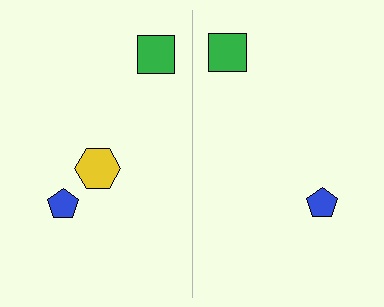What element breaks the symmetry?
A yellow hexagon is missing from the right side.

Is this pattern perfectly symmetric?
No, the pattern is not perfectly symmetric. A yellow hexagon is missing from the right side.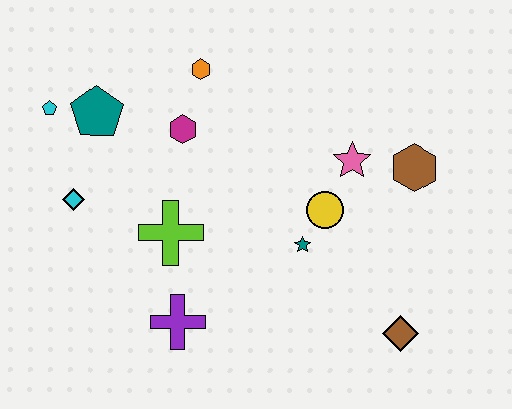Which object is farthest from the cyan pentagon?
The brown diamond is farthest from the cyan pentagon.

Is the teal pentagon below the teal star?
No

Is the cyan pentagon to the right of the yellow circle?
No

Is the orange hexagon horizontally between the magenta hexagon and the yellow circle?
Yes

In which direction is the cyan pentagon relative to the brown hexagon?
The cyan pentagon is to the left of the brown hexagon.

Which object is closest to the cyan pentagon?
The teal pentagon is closest to the cyan pentagon.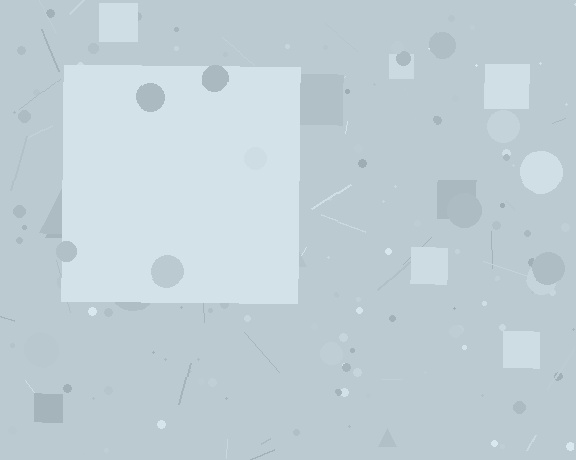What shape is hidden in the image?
A square is hidden in the image.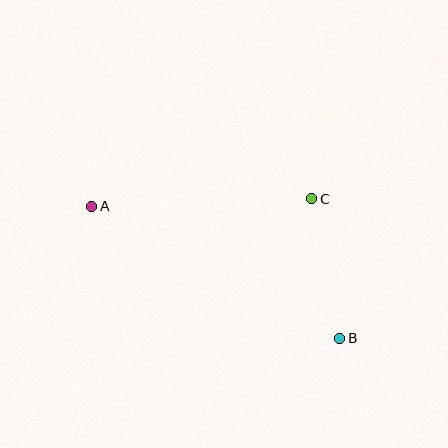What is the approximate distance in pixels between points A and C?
The distance between A and C is approximately 221 pixels.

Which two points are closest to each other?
Points B and C are closest to each other.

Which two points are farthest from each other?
Points A and B are farthest from each other.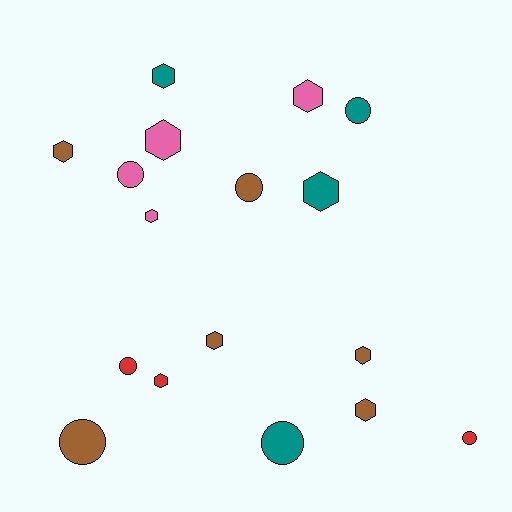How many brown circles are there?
There are 2 brown circles.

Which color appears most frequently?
Brown, with 6 objects.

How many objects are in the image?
There are 17 objects.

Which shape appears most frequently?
Hexagon, with 10 objects.